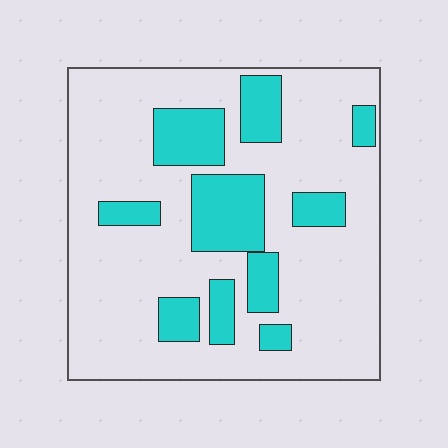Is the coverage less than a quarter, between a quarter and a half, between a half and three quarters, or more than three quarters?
Less than a quarter.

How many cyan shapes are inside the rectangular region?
10.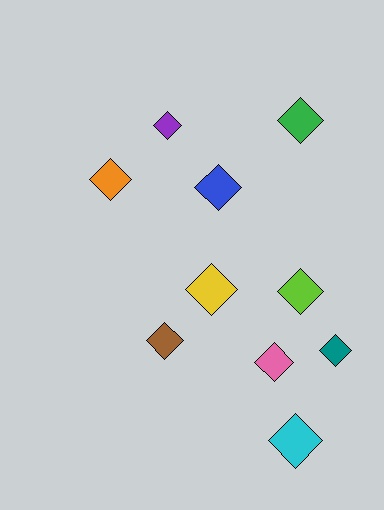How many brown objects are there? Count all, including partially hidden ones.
There is 1 brown object.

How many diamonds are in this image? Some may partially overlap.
There are 10 diamonds.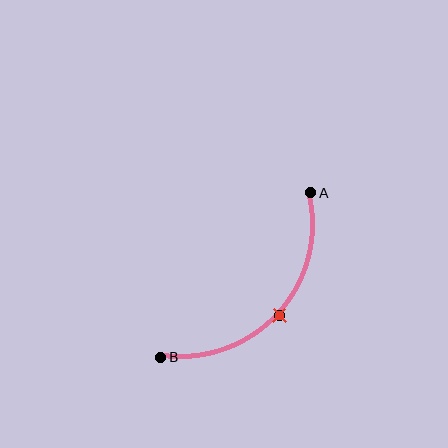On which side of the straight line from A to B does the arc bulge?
The arc bulges below and to the right of the straight line connecting A and B.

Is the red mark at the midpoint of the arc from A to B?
Yes. The red mark lies on the arc at equal arc-length from both A and B — it is the arc midpoint.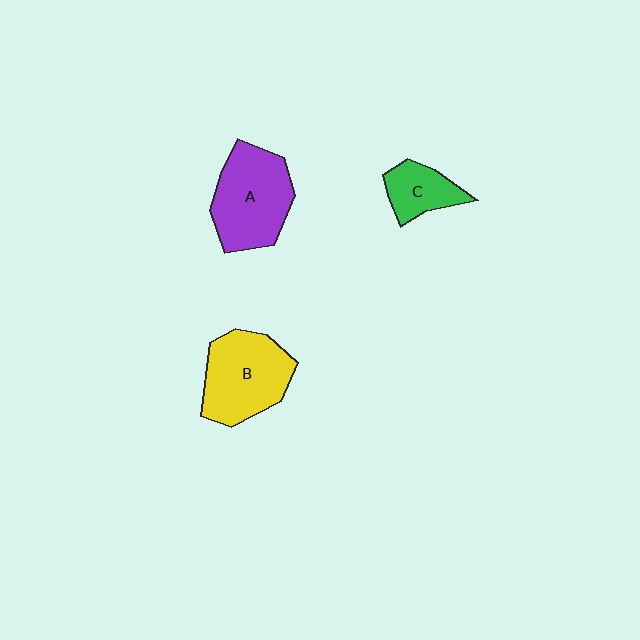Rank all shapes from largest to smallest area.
From largest to smallest: A (purple), B (yellow), C (green).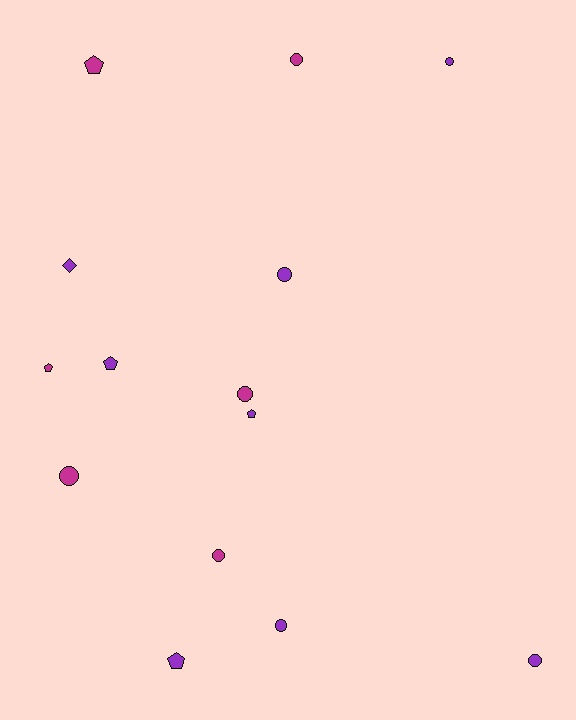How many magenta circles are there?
There are 4 magenta circles.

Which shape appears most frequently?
Circle, with 8 objects.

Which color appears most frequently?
Purple, with 8 objects.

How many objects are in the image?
There are 14 objects.